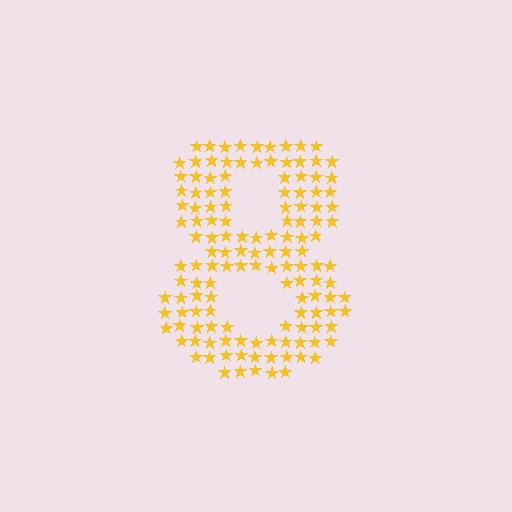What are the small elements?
The small elements are stars.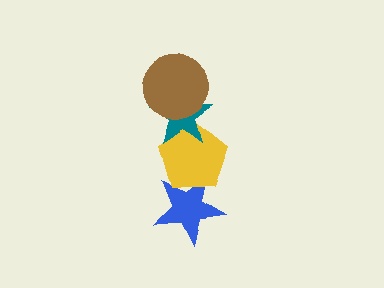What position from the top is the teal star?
The teal star is 2nd from the top.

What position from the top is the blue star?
The blue star is 4th from the top.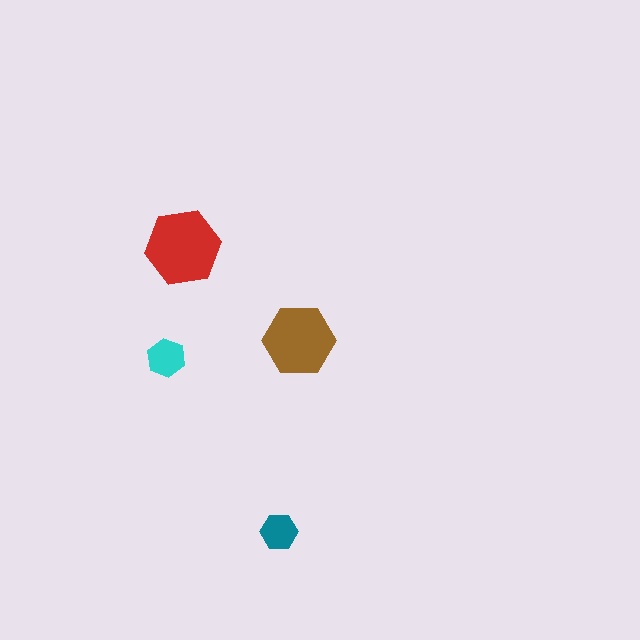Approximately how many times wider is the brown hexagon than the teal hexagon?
About 2 times wider.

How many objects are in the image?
There are 4 objects in the image.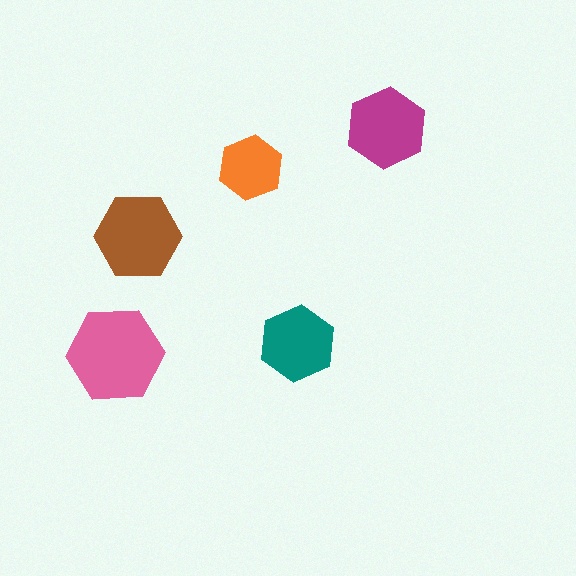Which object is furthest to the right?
The magenta hexagon is rightmost.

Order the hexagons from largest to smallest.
the pink one, the brown one, the magenta one, the teal one, the orange one.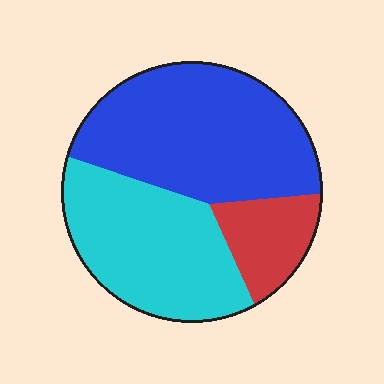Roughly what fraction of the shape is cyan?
Cyan covers about 40% of the shape.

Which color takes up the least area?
Red, at roughly 15%.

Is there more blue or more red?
Blue.